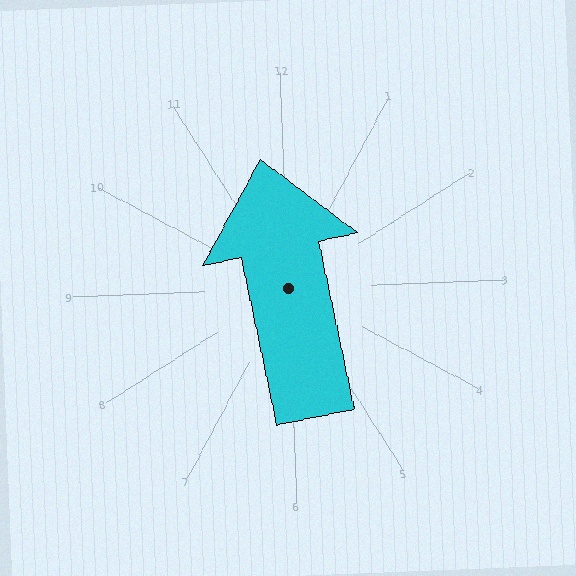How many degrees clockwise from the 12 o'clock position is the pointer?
Approximately 350 degrees.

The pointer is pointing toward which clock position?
Roughly 12 o'clock.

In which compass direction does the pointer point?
North.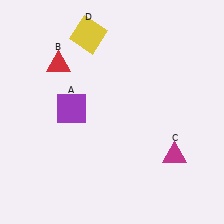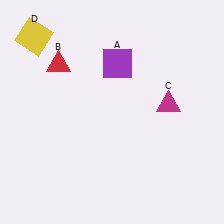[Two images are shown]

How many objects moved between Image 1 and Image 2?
3 objects moved between the two images.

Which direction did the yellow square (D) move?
The yellow square (D) moved left.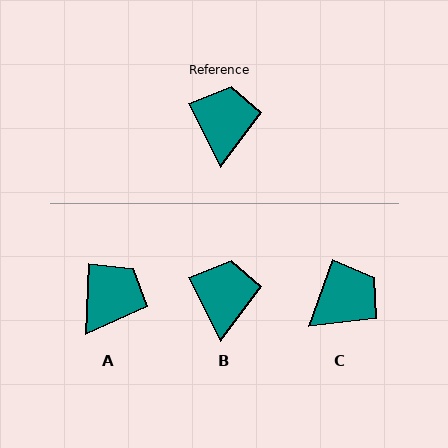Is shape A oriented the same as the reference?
No, it is off by about 29 degrees.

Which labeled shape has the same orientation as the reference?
B.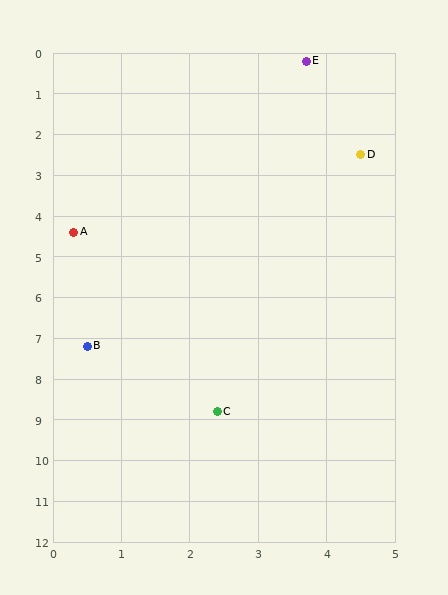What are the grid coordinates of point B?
Point B is at approximately (0.5, 7.2).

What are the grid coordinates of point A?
Point A is at approximately (0.3, 4.4).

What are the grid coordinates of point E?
Point E is at approximately (3.7, 0.2).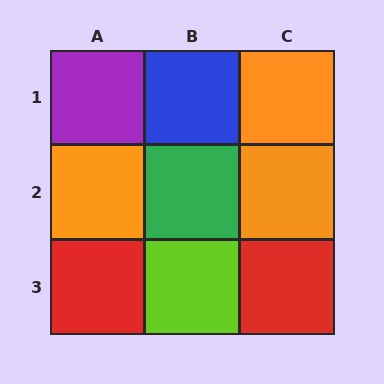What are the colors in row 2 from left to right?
Orange, green, orange.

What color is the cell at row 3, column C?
Red.